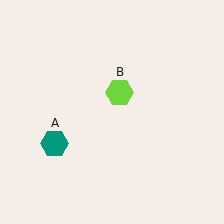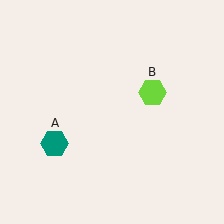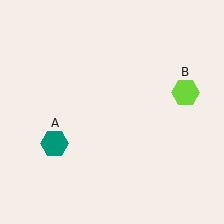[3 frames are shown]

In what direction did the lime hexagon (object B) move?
The lime hexagon (object B) moved right.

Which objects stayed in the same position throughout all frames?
Teal hexagon (object A) remained stationary.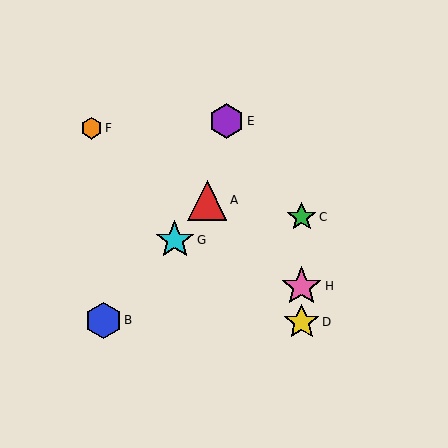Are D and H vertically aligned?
Yes, both are at x≈302.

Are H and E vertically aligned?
No, H is at x≈302 and E is at x≈227.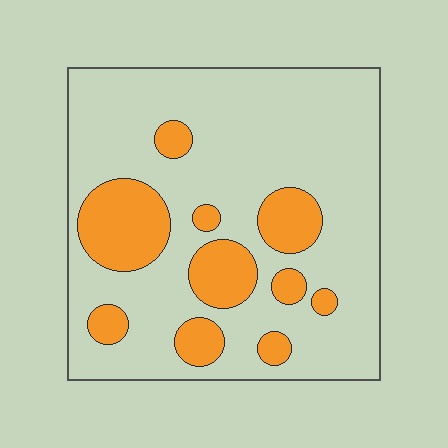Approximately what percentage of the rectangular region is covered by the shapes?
Approximately 20%.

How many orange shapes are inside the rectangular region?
10.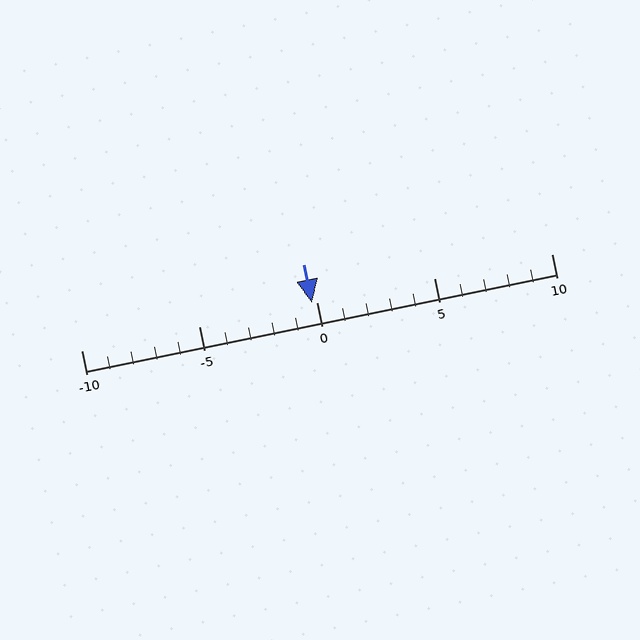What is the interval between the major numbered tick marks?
The major tick marks are spaced 5 units apart.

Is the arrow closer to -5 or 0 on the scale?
The arrow is closer to 0.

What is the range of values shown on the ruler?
The ruler shows values from -10 to 10.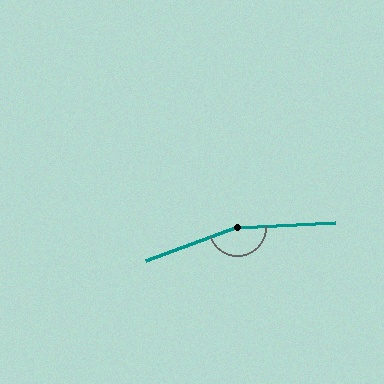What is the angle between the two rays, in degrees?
Approximately 163 degrees.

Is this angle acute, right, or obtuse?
It is obtuse.